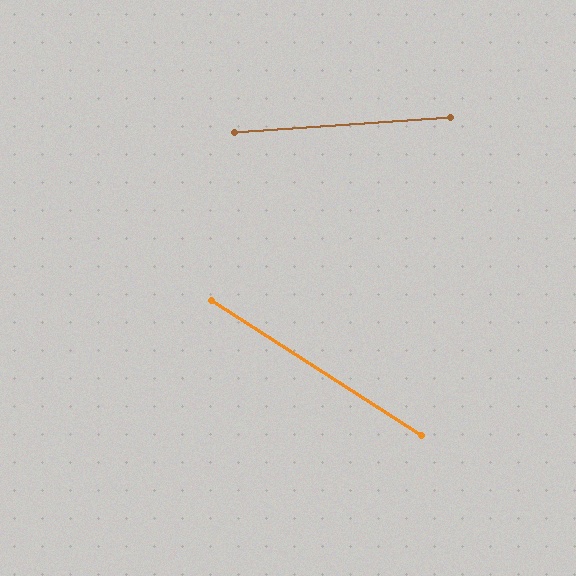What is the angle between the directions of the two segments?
Approximately 37 degrees.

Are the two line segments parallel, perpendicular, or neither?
Neither parallel nor perpendicular — they differ by about 37°.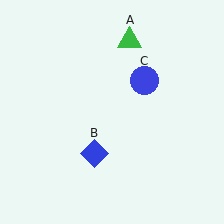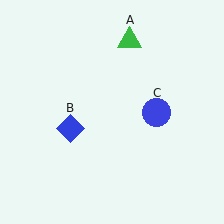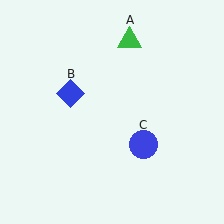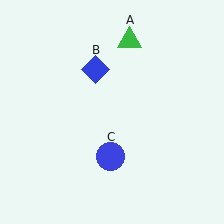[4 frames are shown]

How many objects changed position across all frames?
2 objects changed position: blue diamond (object B), blue circle (object C).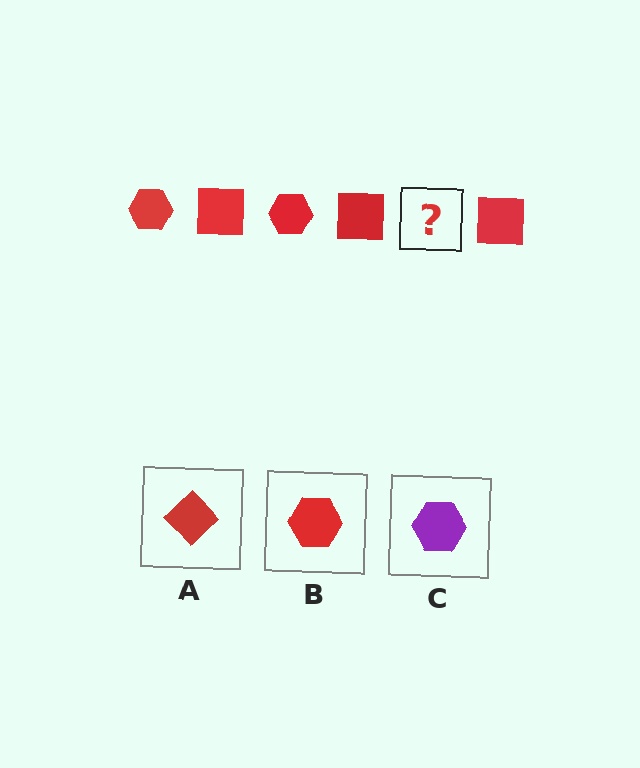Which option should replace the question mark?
Option B.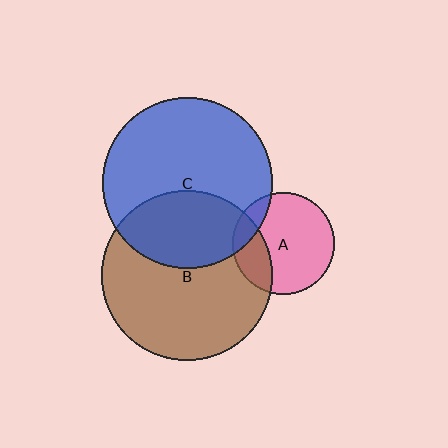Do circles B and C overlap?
Yes.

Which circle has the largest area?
Circle B (brown).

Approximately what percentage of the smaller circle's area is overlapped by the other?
Approximately 35%.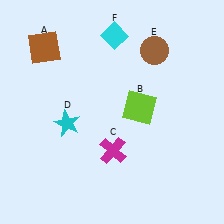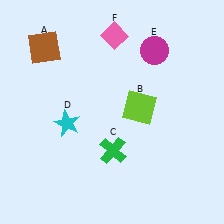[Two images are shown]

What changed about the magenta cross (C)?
In Image 1, C is magenta. In Image 2, it changed to green.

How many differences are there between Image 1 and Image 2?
There are 3 differences between the two images.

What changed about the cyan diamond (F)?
In Image 1, F is cyan. In Image 2, it changed to pink.